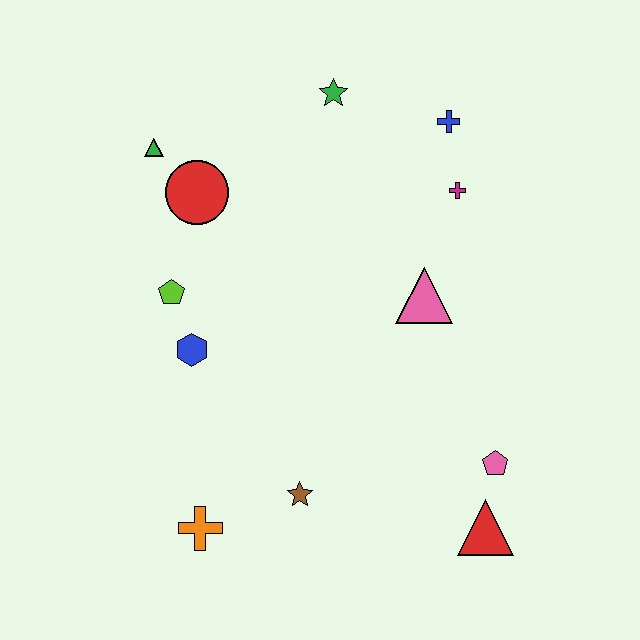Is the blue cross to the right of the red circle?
Yes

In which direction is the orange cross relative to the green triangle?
The orange cross is below the green triangle.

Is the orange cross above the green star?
No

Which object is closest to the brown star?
The orange cross is closest to the brown star.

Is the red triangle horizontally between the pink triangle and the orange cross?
No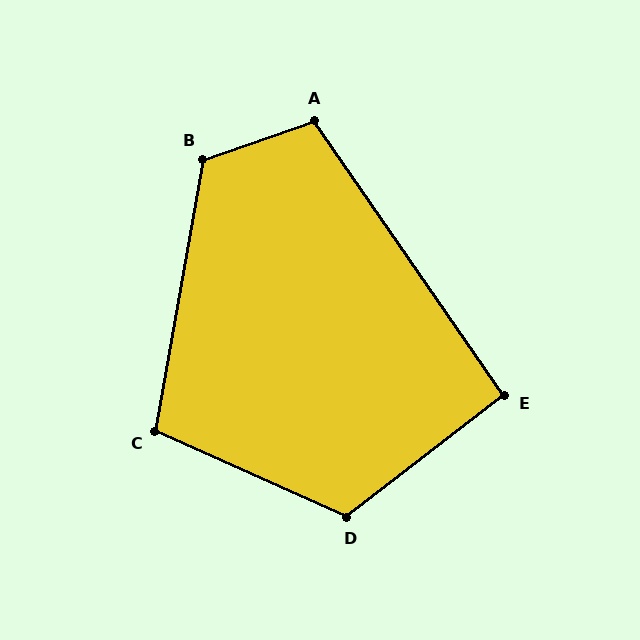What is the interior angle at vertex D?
Approximately 118 degrees (obtuse).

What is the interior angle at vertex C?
Approximately 104 degrees (obtuse).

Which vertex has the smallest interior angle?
E, at approximately 93 degrees.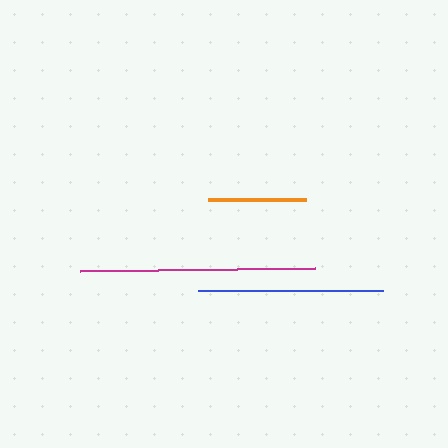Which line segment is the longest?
The magenta line is the longest at approximately 236 pixels.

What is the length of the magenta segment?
The magenta segment is approximately 236 pixels long.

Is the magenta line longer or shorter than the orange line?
The magenta line is longer than the orange line.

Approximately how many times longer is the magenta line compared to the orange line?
The magenta line is approximately 2.4 times the length of the orange line.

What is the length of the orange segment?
The orange segment is approximately 98 pixels long.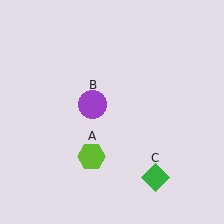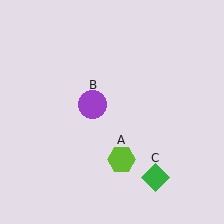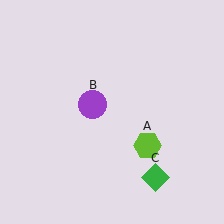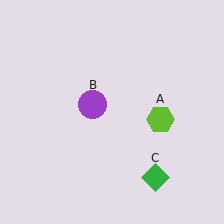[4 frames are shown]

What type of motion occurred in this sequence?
The lime hexagon (object A) rotated counterclockwise around the center of the scene.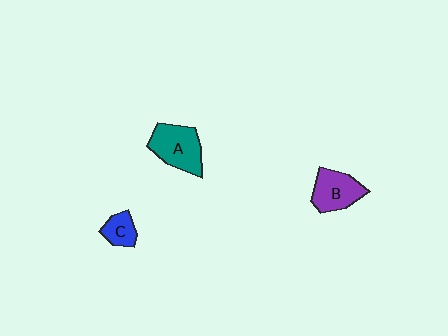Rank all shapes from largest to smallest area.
From largest to smallest: A (teal), B (purple), C (blue).